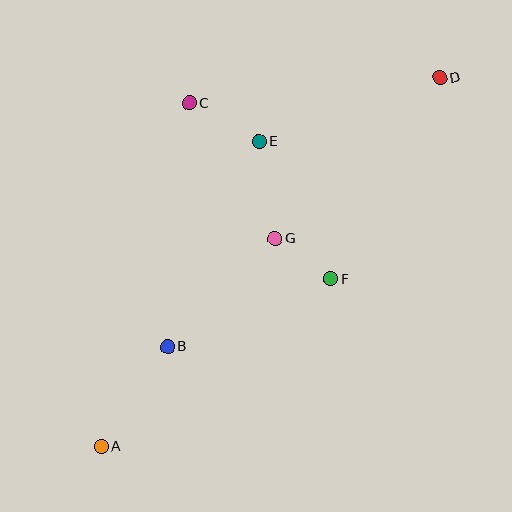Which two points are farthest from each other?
Points A and D are farthest from each other.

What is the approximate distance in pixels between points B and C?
The distance between B and C is approximately 245 pixels.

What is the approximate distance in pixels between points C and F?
The distance between C and F is approximately 226 pixels.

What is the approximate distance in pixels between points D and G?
The distance between D and G is approximately 230 pixels.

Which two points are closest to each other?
Points F and G are closest to each other.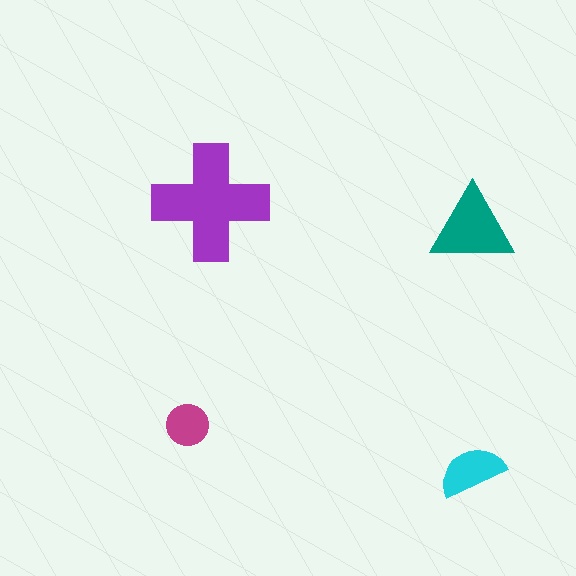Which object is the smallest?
The magenta circle.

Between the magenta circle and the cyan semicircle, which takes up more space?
The cyan semicircle.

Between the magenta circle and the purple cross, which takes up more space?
The purple cross.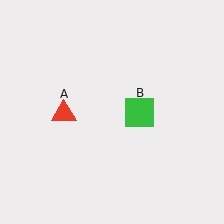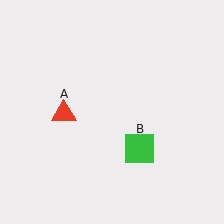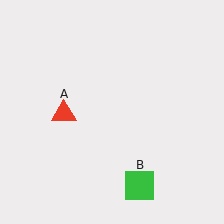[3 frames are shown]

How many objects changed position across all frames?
1 object changed position: green square (object B).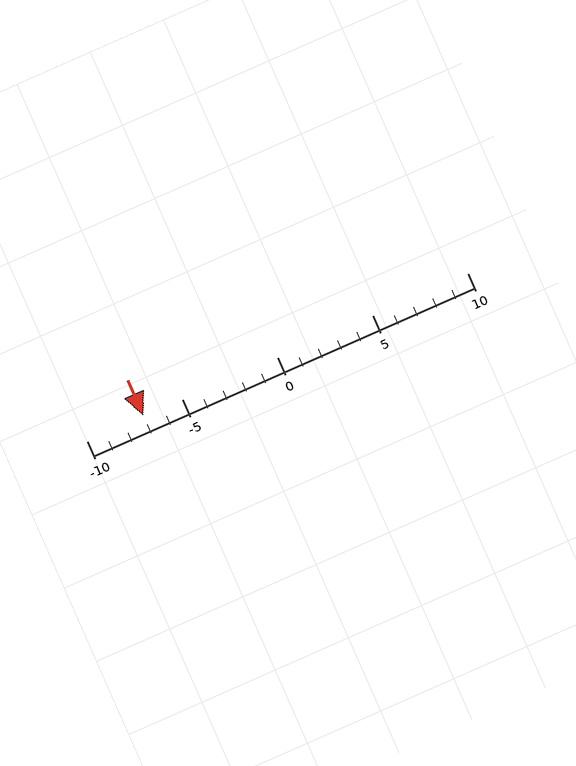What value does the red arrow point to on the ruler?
The red arrow points to approximately -7.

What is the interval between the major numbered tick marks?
The major tick marks are spaced 5 units apart.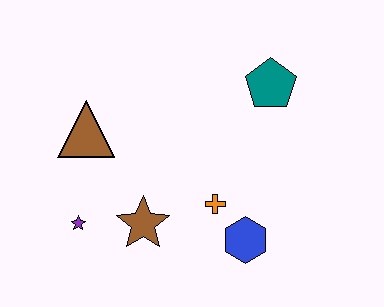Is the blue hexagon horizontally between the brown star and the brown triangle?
No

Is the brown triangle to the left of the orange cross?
Yes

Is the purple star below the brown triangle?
Yes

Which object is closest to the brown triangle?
The purple star is closest to the brown triangle.